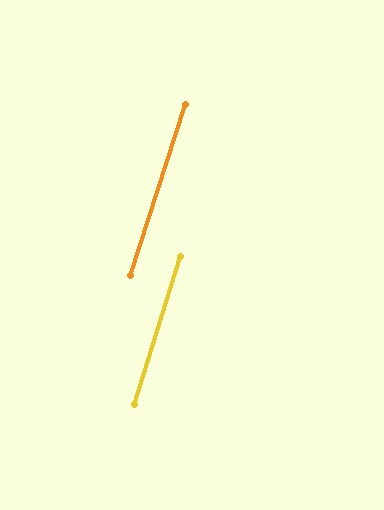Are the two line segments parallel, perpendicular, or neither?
Parallel — their directions differ by only 0.4°.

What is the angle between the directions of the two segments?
Approximately 0 degrees.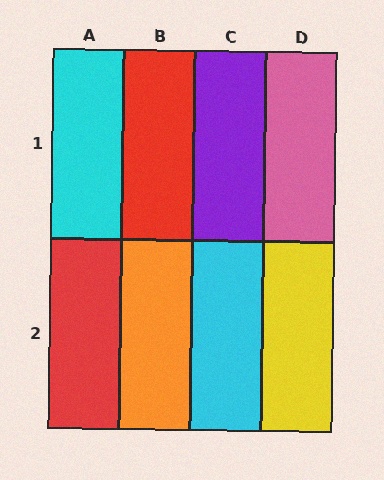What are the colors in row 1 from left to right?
Cyan, red, purple, pink.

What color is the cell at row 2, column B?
Orange.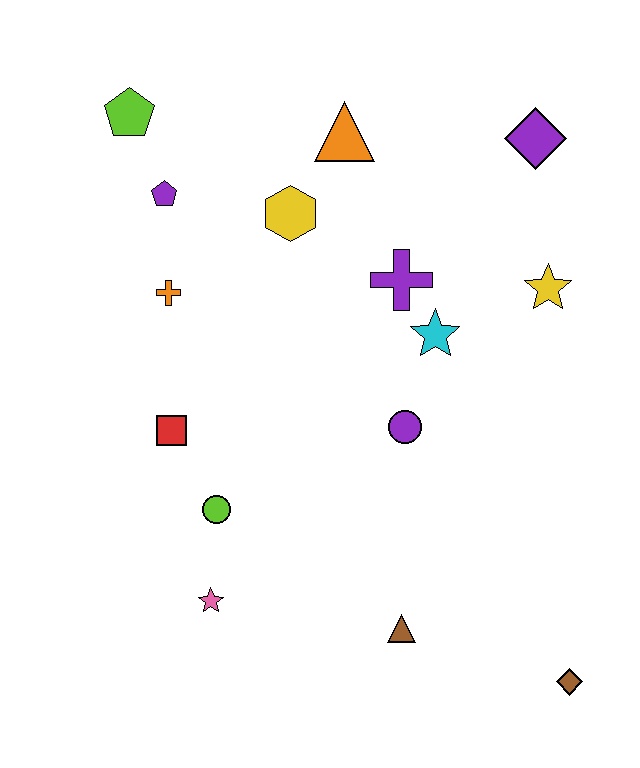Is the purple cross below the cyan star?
No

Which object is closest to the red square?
The lime circle is closest to the red square.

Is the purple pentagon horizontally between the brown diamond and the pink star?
No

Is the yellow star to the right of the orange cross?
Yes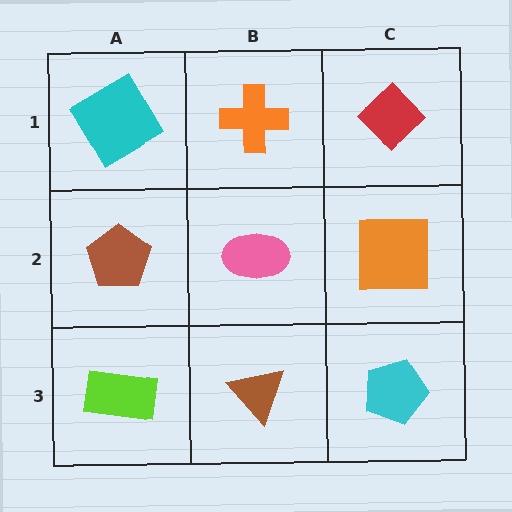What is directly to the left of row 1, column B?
A cyan diamond.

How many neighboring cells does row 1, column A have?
2.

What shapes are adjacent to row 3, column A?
A brown pentagon (row 2, column A), a brown triangle (row 3, column B).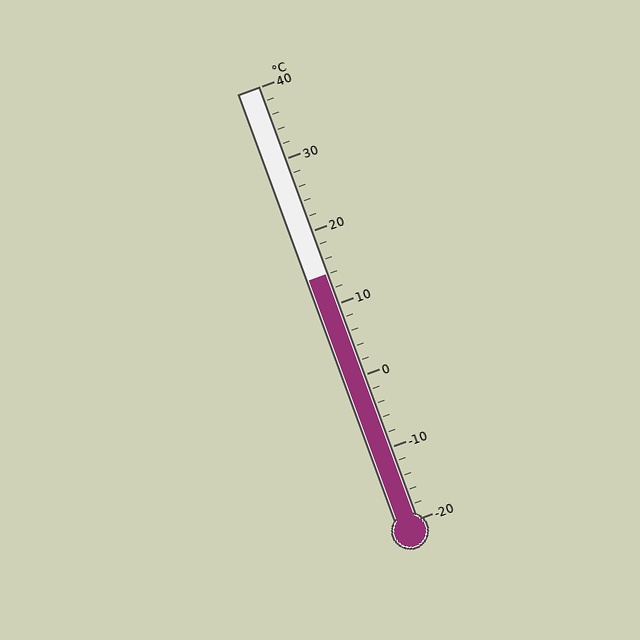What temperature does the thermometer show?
The thermometer shows approximately 14°C.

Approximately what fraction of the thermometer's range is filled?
The thermometer is filled to approximately 55% of its range.